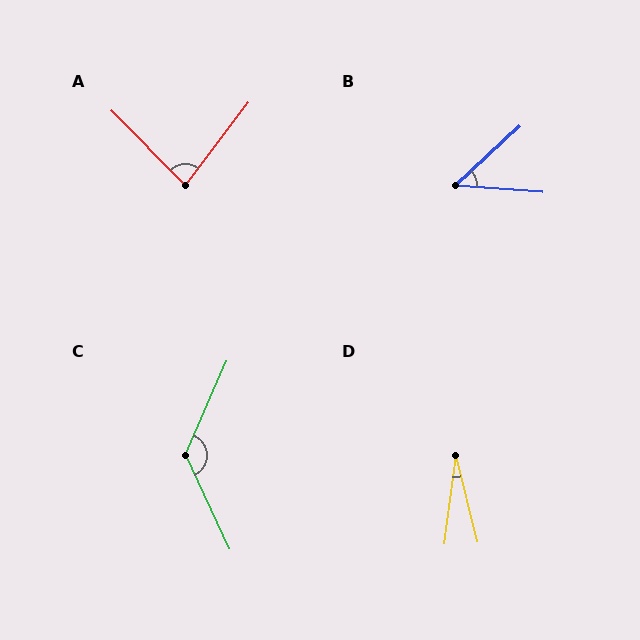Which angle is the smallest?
D, at approximately 21 degrees.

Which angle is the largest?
C, at approximately 132 degrees.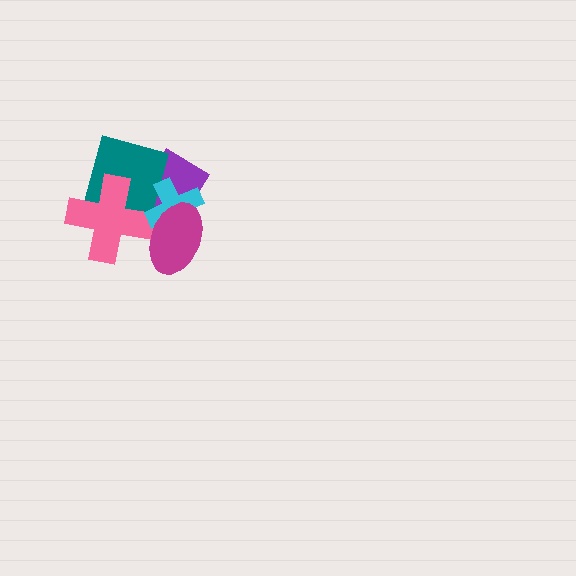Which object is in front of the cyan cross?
The magenta ellipse is in front of the cyan cross.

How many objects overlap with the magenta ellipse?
3 objects overlap with the magenta ellipse.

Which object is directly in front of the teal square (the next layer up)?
The pink cross is directly in front of the teal square.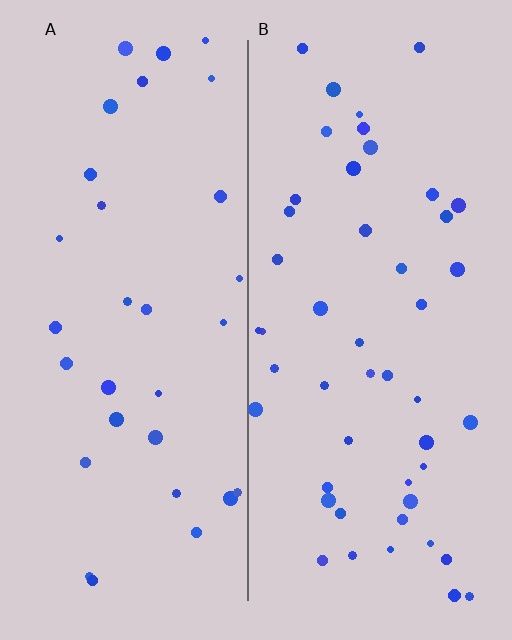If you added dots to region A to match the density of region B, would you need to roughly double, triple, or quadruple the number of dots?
Approximately double.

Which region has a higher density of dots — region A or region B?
B (the right).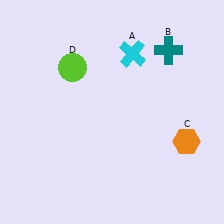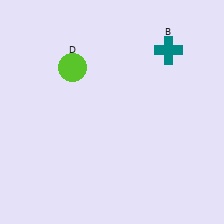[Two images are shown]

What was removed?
The cyan cross (A), the orange hexagon (C) were removed in Image 2.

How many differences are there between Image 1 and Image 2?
There are 2 differences between the two images.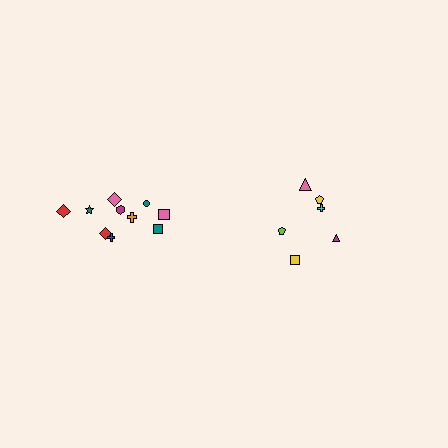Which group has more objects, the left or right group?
The left group.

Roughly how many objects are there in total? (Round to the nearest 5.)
Roughly 15 objects in total.